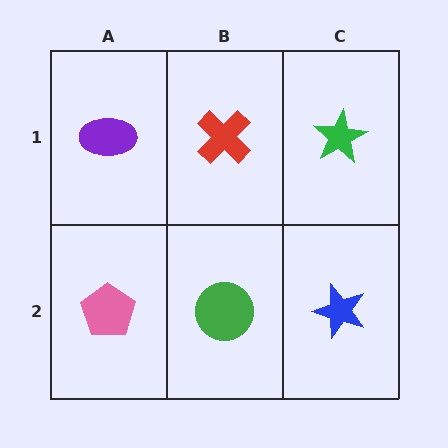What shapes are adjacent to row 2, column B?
A red cross (row 1, column B), a pink pentagon (row 2, column A), a blue star (row 2, column C).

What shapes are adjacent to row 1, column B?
A green circle (row 2, column B), a purple ellipse (row 1, column A), a green star (row 1, column C).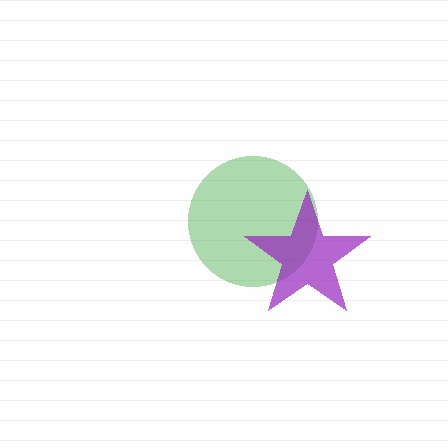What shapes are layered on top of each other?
The layered shapes are: a green circle, a purple star.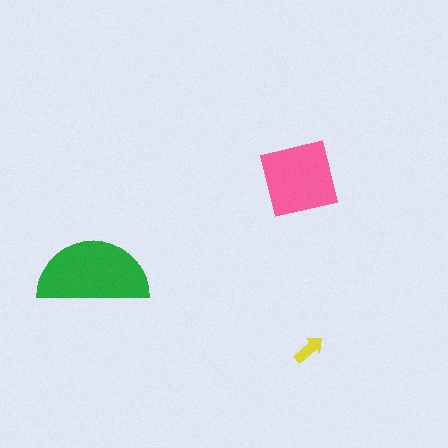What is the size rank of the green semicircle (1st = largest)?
1st.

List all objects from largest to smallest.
The green semicircle, the pink square, the yellow arrow.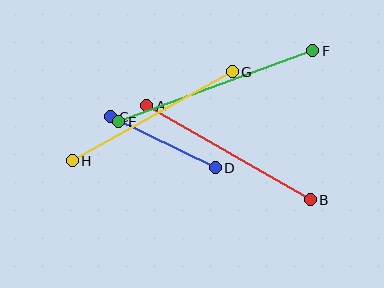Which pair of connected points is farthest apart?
Points E and F are farthest apart.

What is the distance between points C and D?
The distance is approximately 117 pixels.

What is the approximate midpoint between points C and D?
The midpoint is at approximately (163, 142) pixels.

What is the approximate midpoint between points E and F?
The midpoint is at approximately (216, 86) pixels.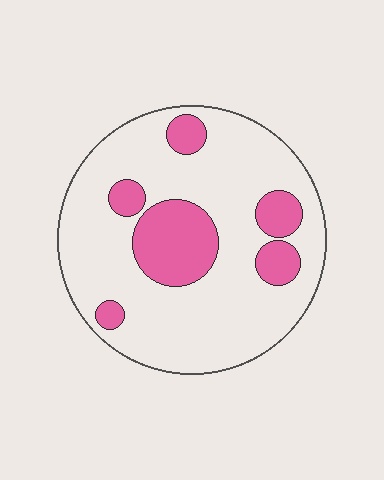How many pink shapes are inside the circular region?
6.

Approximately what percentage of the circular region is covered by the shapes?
Approximately 20%.